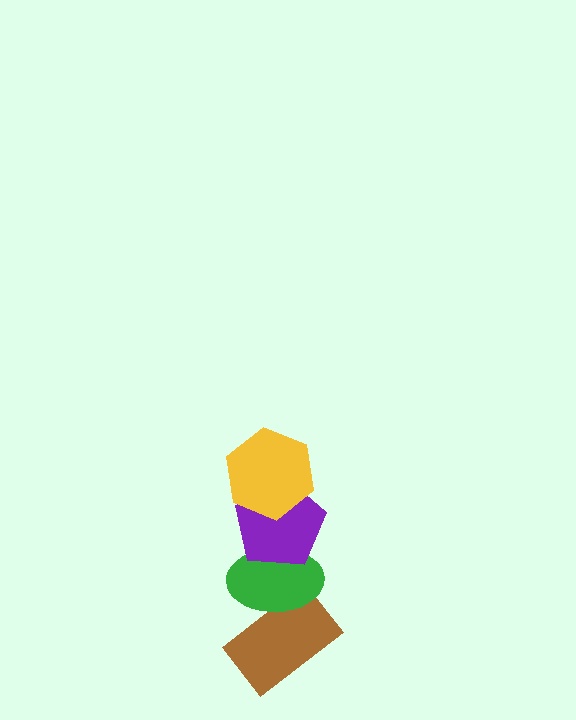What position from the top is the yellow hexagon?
The yellow hexagon is 1st from the top.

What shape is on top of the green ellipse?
The purple pentagon is on top of the green ellipse.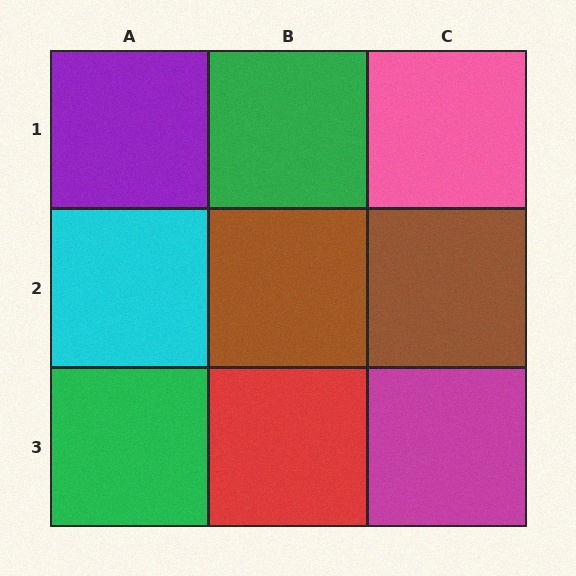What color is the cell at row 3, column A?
Green.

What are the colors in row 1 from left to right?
Purple, green, pink.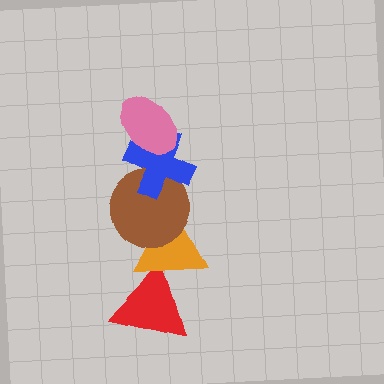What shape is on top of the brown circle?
The blue cross is on top of the brown circle.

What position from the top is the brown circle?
The brown circle is 3rd from the top.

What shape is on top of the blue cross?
The pink ellipse is on top of the blue cross.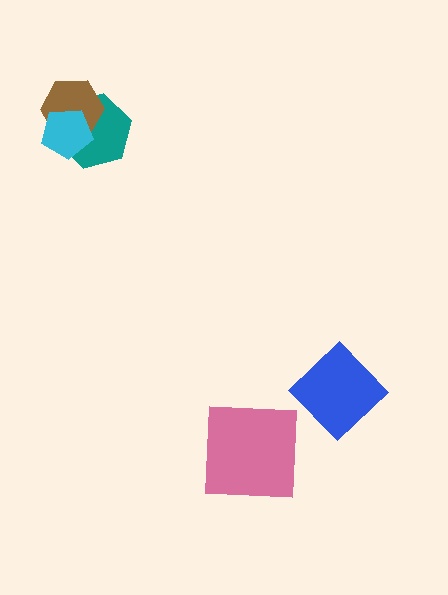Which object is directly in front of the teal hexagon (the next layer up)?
The brown hexagon is directly in front of the teal hexagon.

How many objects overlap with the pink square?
0 objects overlap with the pink square.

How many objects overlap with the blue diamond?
0 objects overlap with the blue diamond.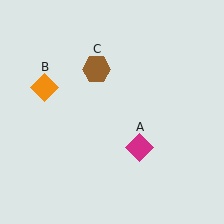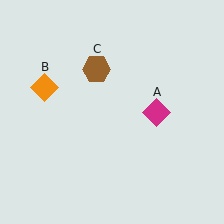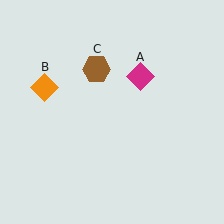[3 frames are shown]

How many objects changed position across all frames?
1 object changed position: magenta diamond (object A).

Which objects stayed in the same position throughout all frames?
Orange diamond (object B) and brown hexagon (object C) remained stationary.